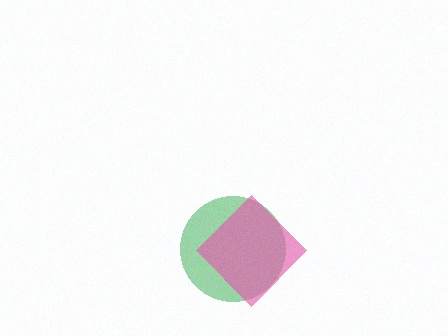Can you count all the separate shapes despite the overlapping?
Yes, there are 2 separate shapes.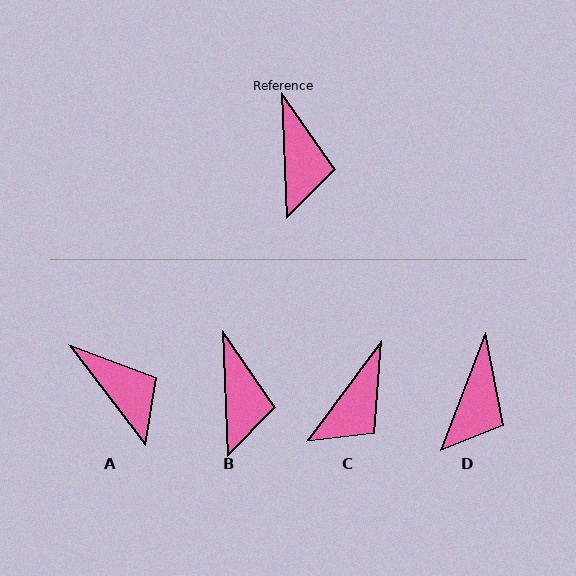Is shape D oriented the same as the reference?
No, it is off by about 23 degrees.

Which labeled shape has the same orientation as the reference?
B.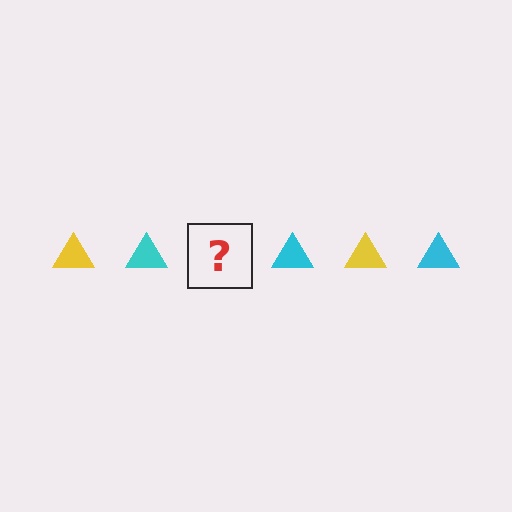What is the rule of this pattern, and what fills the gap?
The rule is that the pattern cycles through yellow, cyan triangles. The gap should be filled with a yellow triangle.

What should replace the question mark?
The question mark should be replaced with a yellow triangle.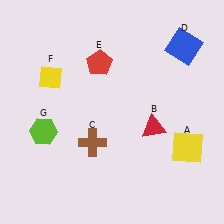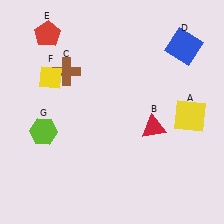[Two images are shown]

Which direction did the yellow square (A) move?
The yellow square (A) moved up.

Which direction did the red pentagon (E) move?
The red pentagon (E) moved left.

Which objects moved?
The objects that moved are: the yellow square (A), the brown cross (C), the red pentagon (E).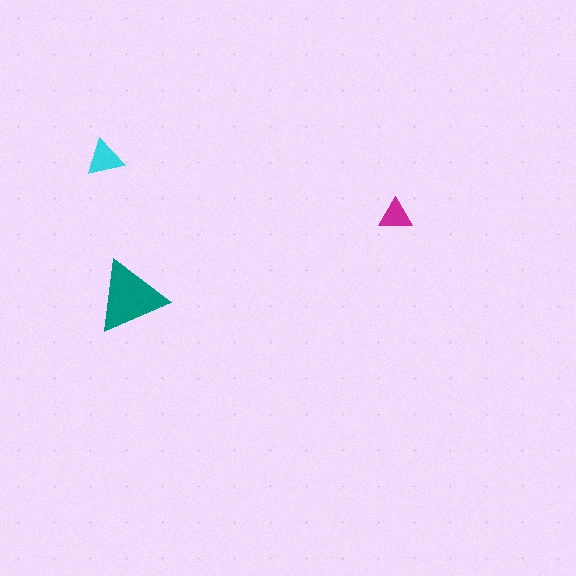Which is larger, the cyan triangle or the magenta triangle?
The cyan one.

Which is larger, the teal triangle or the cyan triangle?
The teal one.